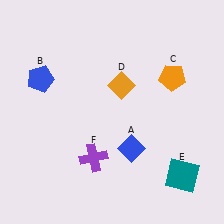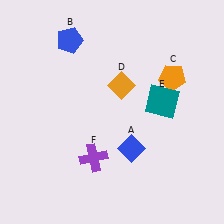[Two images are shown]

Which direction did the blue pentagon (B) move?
The blue pentagon (B) moved up.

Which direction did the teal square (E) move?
The teal square (E) moved up.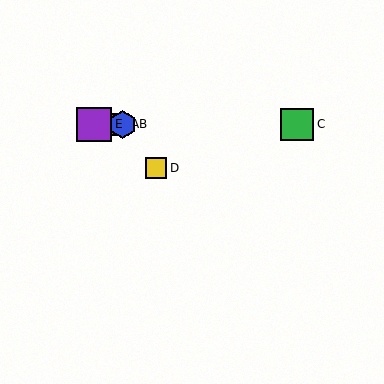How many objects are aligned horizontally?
4 objects (A, B, C, E) are aligned horizontally.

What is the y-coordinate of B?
Object B is at y≈124.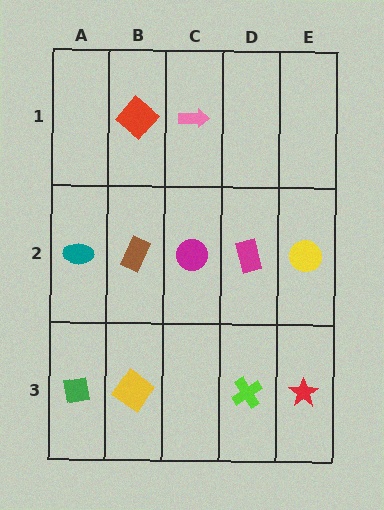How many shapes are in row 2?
5 shapes.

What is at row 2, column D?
A magenta rectangle.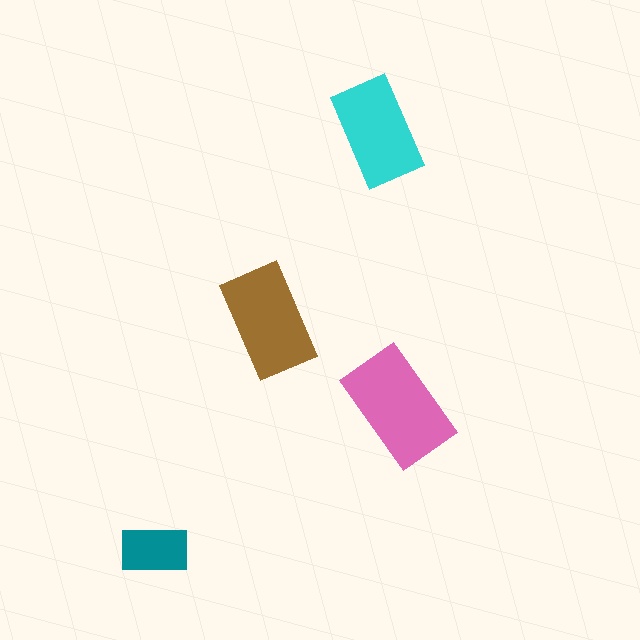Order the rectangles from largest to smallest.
the pink one, the brown one, the cyan one, the teal one.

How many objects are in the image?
There are 4 objects in the image.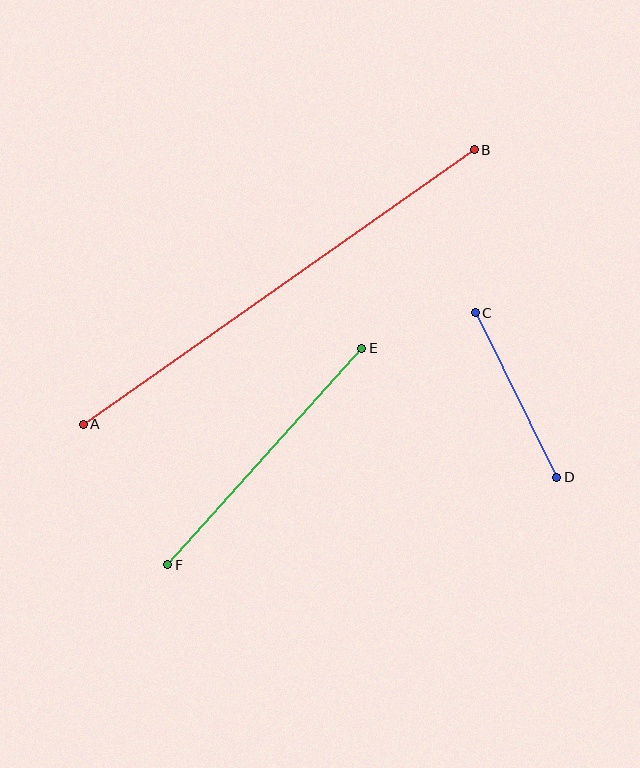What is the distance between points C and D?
The distance is approximately 183 pixels.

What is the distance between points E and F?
The distance is approximately 291 pixels.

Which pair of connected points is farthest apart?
Points A and B are farthest apart.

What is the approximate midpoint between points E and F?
The midpoint is at approximately (265, 456) pixels.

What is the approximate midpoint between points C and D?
The midpoint is at approximately (516, 395) pixels.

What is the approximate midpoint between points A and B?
The midpoint is at approximately (279, 287) pixels.